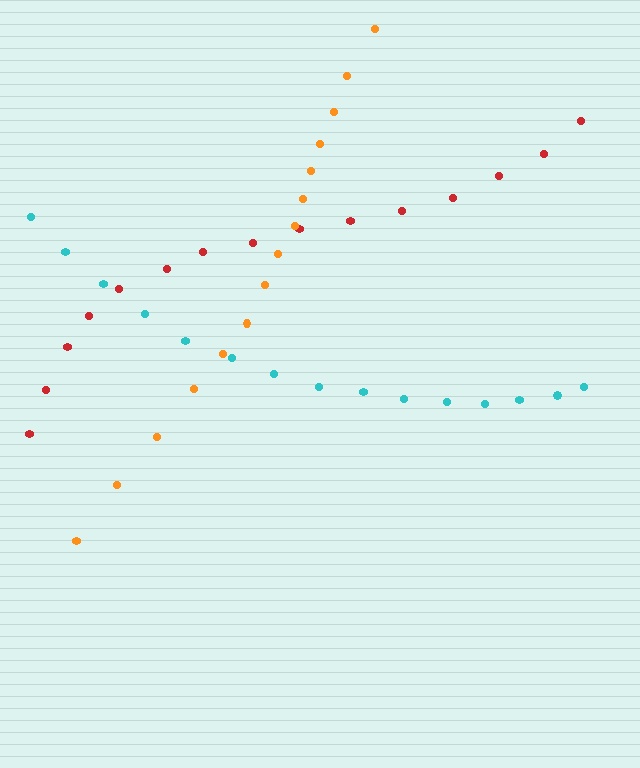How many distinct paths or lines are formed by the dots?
There are 3 distinct paths.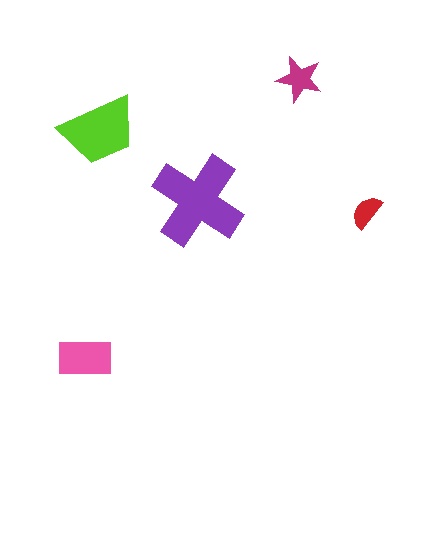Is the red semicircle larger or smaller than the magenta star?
Smaller.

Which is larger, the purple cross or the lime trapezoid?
The purple cross.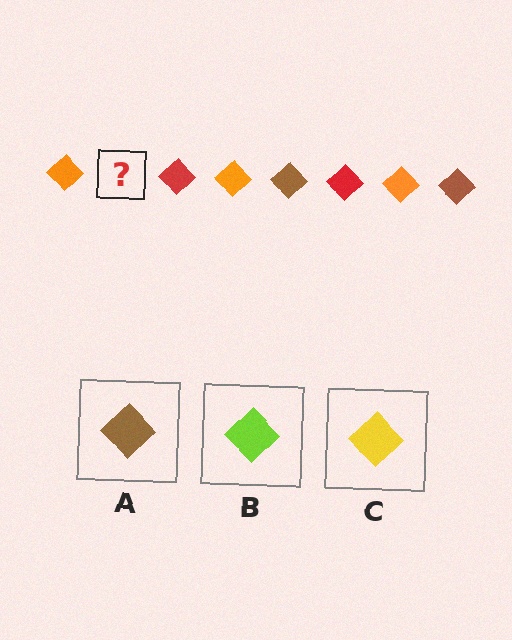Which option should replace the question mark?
Option A.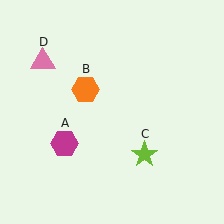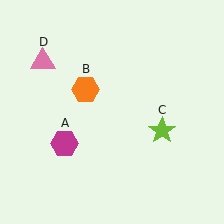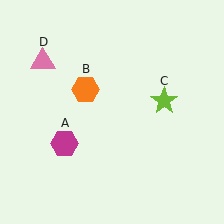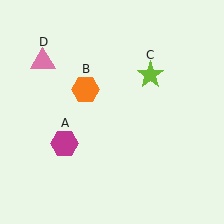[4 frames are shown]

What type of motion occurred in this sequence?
The lime star (object C) rotated counterclockwise around the center of the scene.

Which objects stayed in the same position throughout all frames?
Magenta hexagon (object A) and orange hexagon (object B) and pink triangle (object D) remained stationary.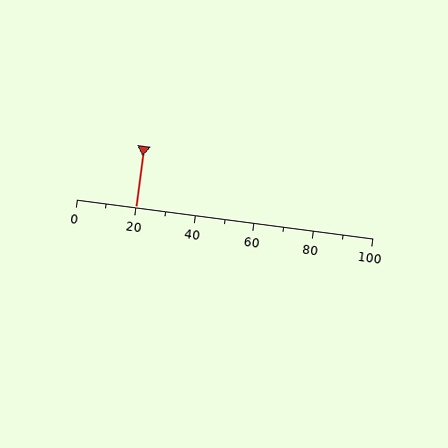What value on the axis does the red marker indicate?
The marker indicates approximately 20.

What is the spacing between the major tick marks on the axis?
The major ticks are spaced 20 apart.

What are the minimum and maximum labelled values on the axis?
The axis runs from 0 to 100.